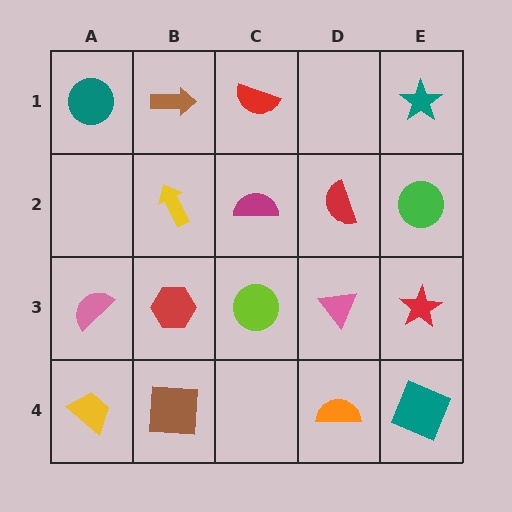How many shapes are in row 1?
4 shapes.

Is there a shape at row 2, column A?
No, that cell is empty.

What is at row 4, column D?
An orange semicircle.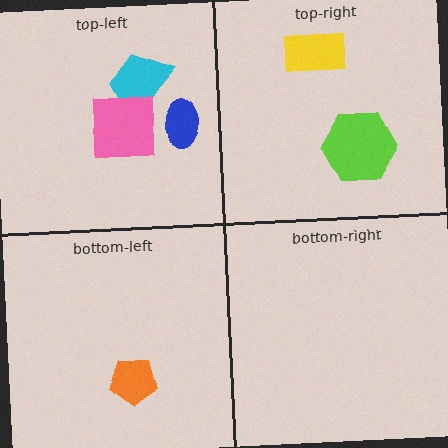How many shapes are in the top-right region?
2.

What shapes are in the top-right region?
The lime hexagon, the yellow rectangle.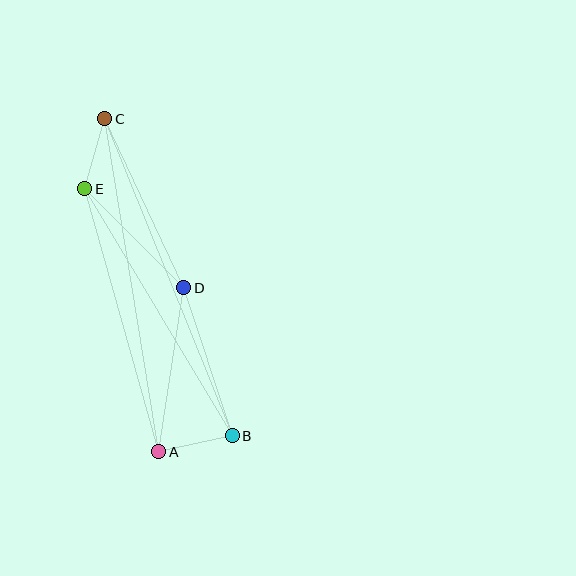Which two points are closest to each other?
Points C and E are closest to each other.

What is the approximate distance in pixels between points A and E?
The distance between A and E is approximately 273 pixels.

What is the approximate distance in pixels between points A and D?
The distance between A and D is approximately 166 pixels.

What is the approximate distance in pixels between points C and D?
The distance between C and D is approximately 187 pixels.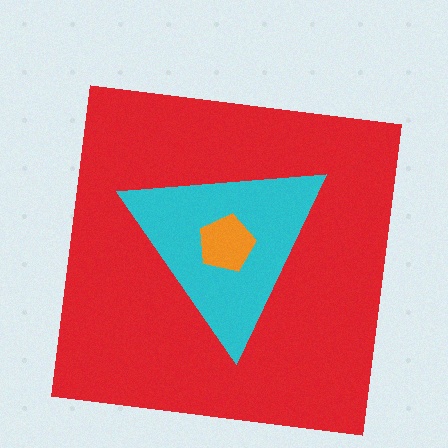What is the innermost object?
The orange pentagon.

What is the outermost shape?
The red square.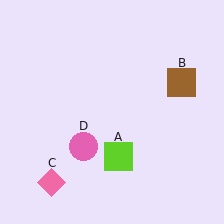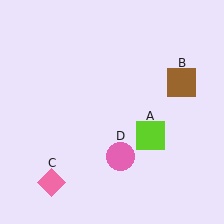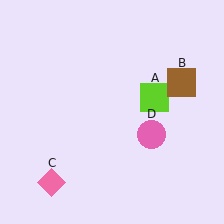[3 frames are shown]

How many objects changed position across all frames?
2 objects changed position: lime square (object A), pink circle (object D).